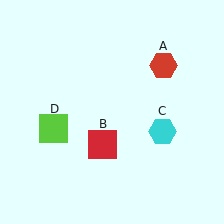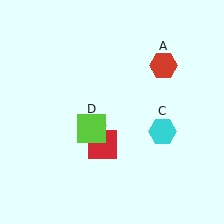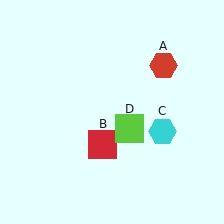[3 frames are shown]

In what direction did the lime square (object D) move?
The lime square (object D) moved right.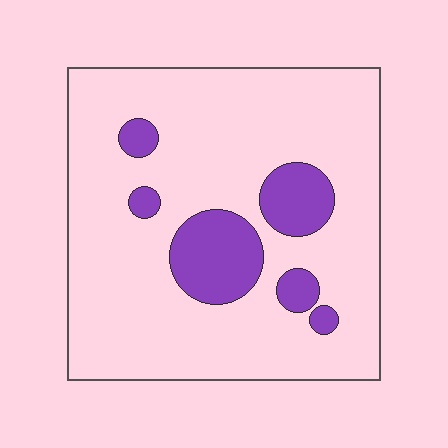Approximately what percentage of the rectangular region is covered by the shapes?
Approximately 15%.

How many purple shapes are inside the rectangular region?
6.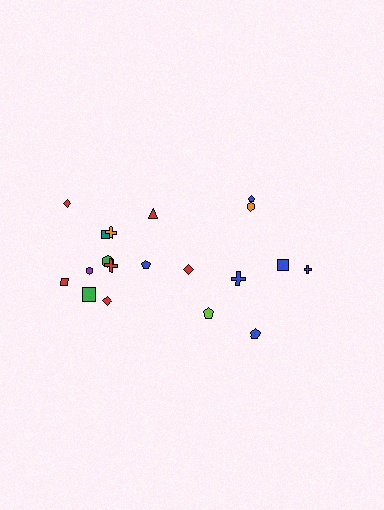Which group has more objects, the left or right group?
The left group.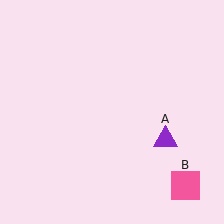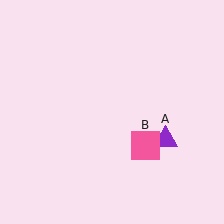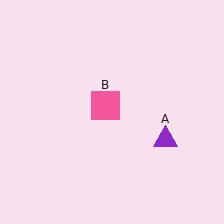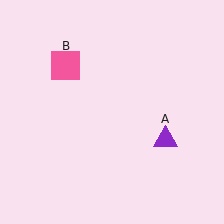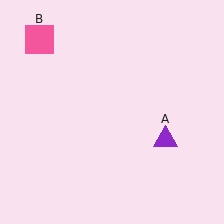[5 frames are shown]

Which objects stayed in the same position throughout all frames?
Purple triangle (object A) remained stationary.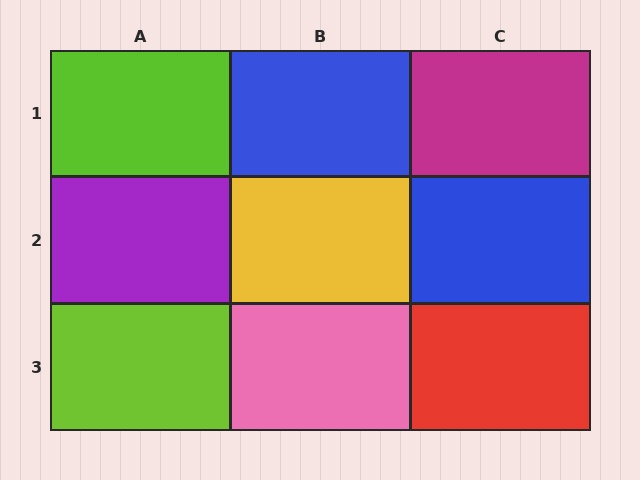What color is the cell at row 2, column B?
Yellow.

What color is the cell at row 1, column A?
Lime.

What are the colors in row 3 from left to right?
Lime, pink, red.